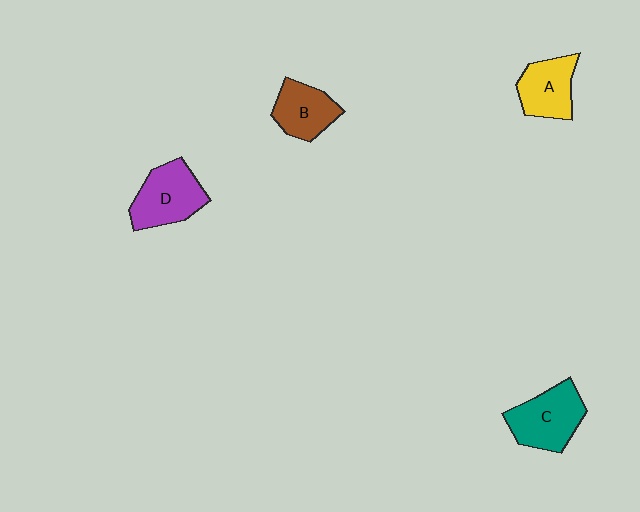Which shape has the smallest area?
Shape B (brown).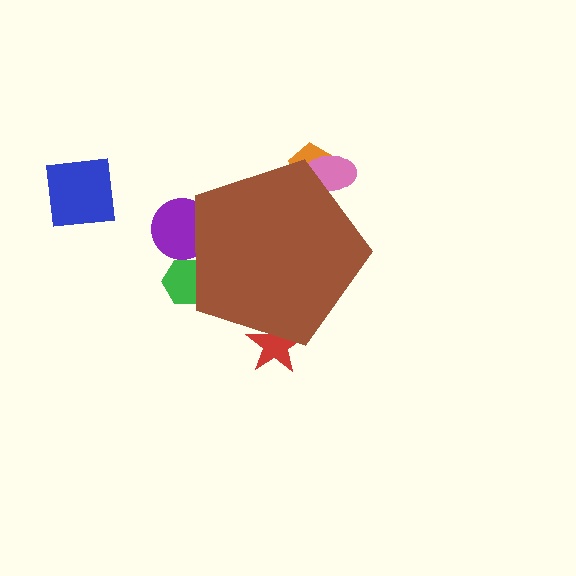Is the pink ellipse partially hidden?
Yes, the pink ellipse is partially hidden behind the brown pentagon.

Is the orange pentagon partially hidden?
Yes, the orange pentagon is partially hidden behind the brown pentagon.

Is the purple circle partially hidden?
Yes, the purple circle is partially hidden behind the brown pentagon.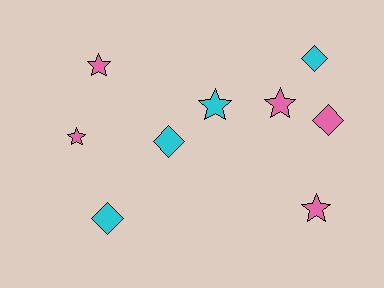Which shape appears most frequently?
Star, with 5 objects.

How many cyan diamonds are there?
There are 3 cyan diamonds.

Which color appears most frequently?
Pink, with 5 objects.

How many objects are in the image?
There are 9 objects.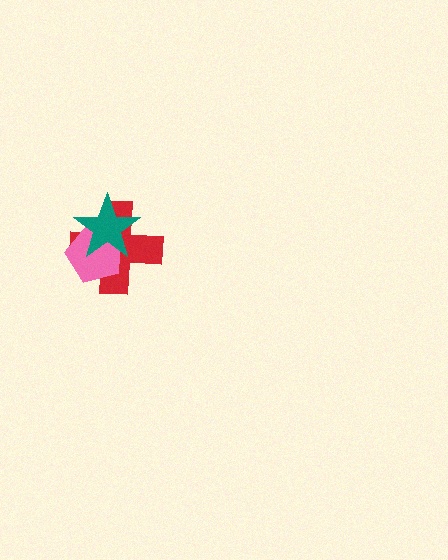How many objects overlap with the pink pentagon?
2 objects overlap with the pink pentagon.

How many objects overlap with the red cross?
2 objects overlap with the red cross.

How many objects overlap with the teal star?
2 objects overlap with the teal star.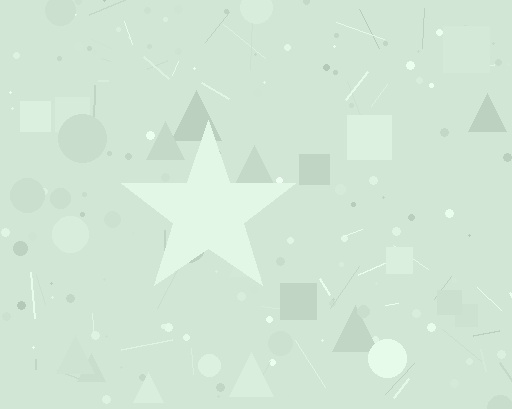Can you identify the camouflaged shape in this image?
The camouflaged shape is a star.